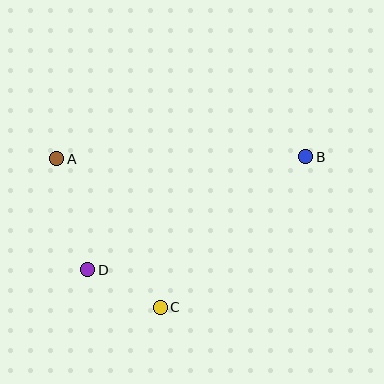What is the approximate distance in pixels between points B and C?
The distance between B and C is approximately 210 pixels.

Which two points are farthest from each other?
Points A and B are farthest from each other.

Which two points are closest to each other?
Points C and D are closest to each other.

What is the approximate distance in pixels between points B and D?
The distance between B and D is approximately 246 pixels.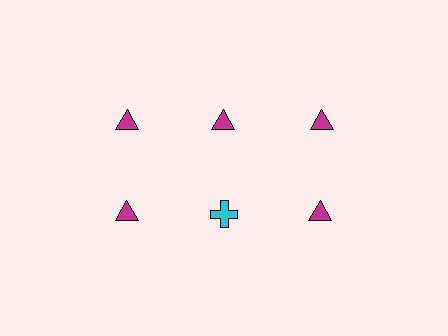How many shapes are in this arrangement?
There are 6 shapes arranged in a grid pattern.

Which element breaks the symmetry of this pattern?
The cyan cross in the second row, second from left column breaks the symmetry. All other shapes are magenta triangles.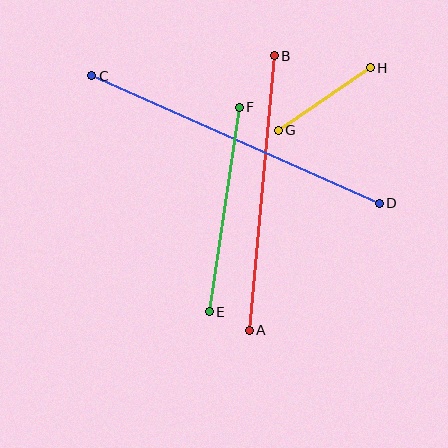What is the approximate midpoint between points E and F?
The midpoint is at approximately (224, 209) pixels.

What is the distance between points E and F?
The distance is approximately 207 pixels.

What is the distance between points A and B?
The distance is approximately 276 pixels.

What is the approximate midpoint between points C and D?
The midpoint is at approximately (235, 139) pixels.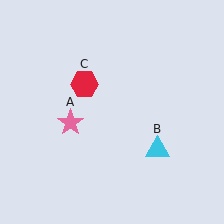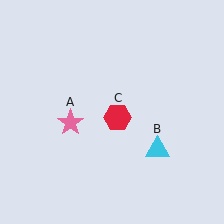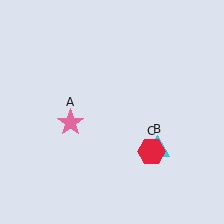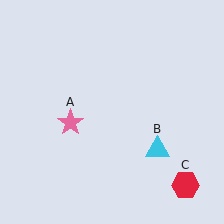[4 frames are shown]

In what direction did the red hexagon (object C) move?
The red hexagon (object C) moved down and to the right.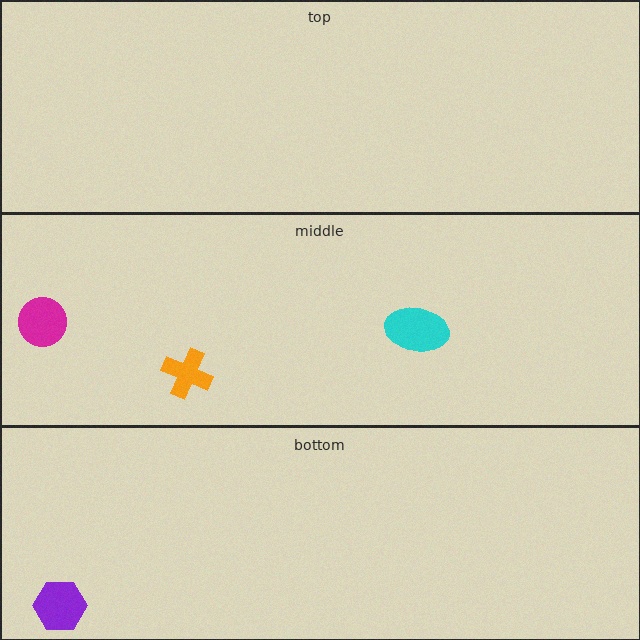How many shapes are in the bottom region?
1.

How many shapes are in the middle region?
3.